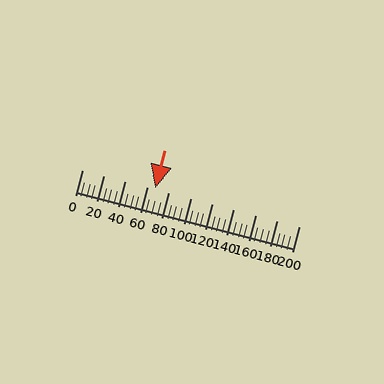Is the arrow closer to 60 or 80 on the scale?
The arrow is closer to 60.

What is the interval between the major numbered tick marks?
The major tick marks are spaced 20 units apart.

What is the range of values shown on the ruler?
The ruler shows values from 0 to 200.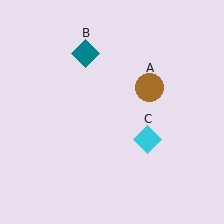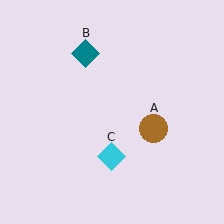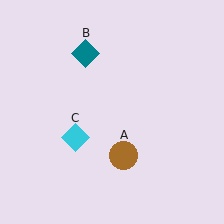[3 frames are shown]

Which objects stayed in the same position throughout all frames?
Teal diamond (object B) remained stationary.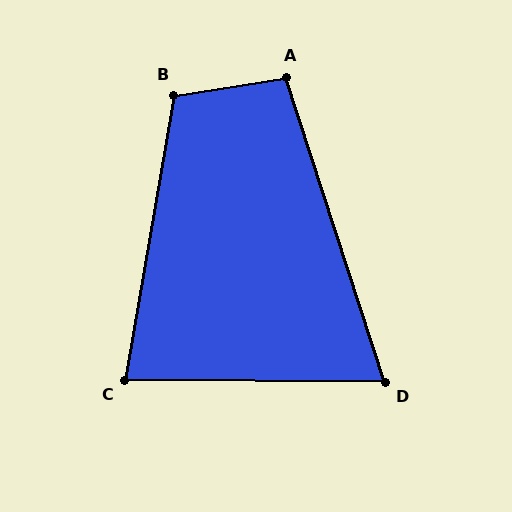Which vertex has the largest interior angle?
B, at approximately 109 degrees.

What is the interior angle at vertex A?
Approximately 99 degrees (obtuse).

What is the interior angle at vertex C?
Approximately 81 degrees (acute).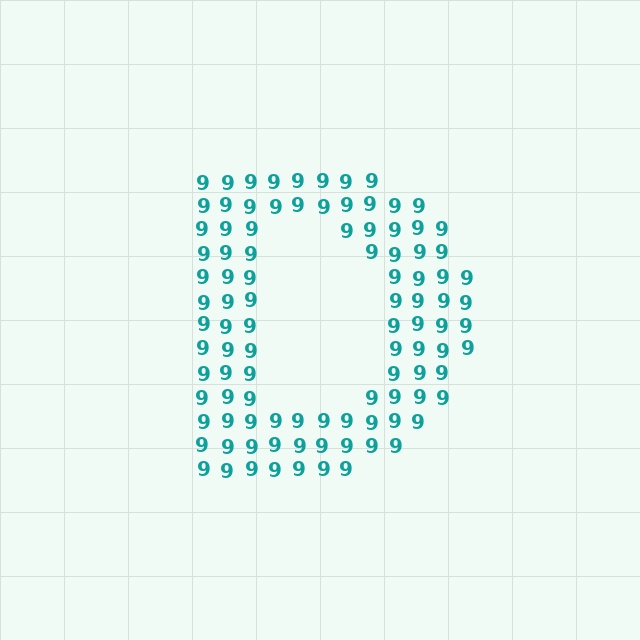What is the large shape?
The large shape is the letter D.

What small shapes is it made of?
It is made of small digit 9's.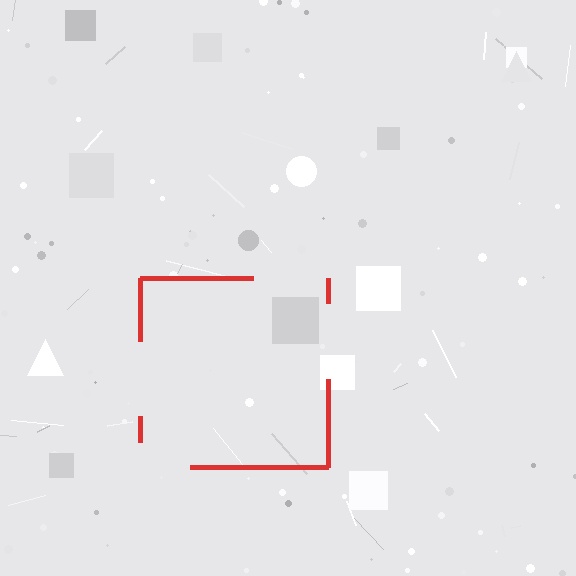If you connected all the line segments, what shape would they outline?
They would outline a square.